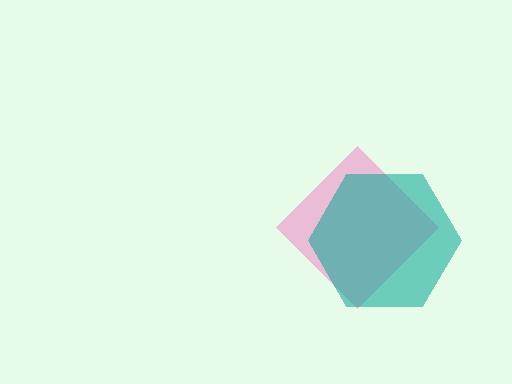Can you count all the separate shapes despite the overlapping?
Yes, there are 2 separate shapes.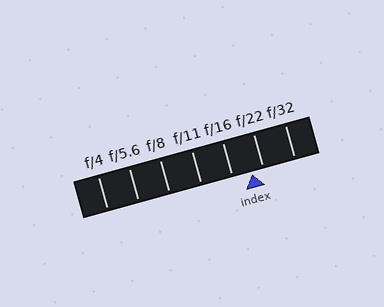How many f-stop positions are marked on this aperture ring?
There are 7 f-stop positions marked.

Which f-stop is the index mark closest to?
The index mark is closest to f/22.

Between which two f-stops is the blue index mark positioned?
The index mark is between f/16 and f/22.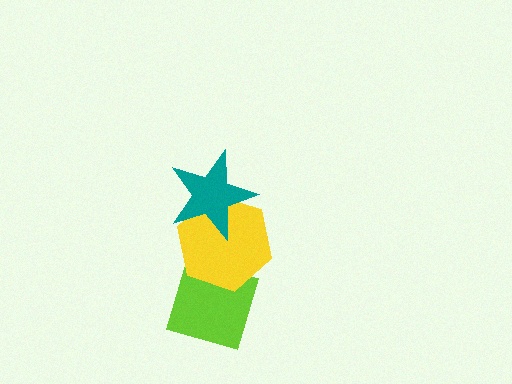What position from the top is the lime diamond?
The lime diamond is 3rd from the top.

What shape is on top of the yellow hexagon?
The teal star is on top of the yellow hexagon.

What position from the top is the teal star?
The teal star is 1st from the top.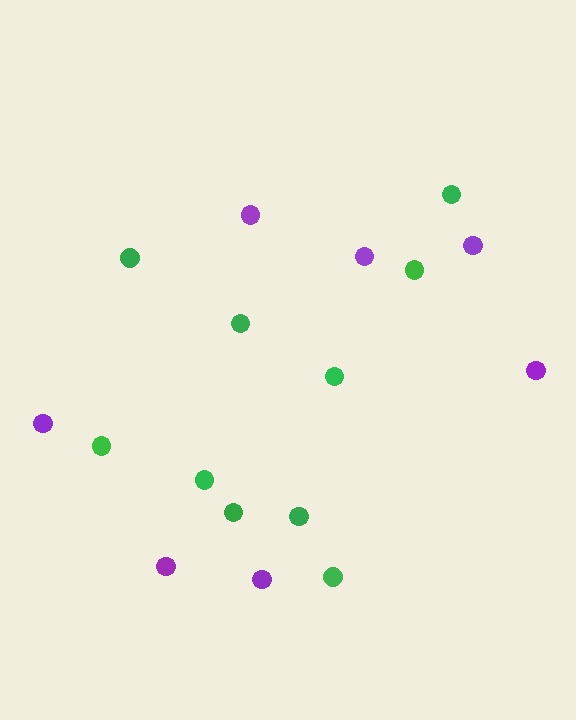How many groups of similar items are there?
There are 2 groups: one group of purple circles (7) and one group of green circles (10).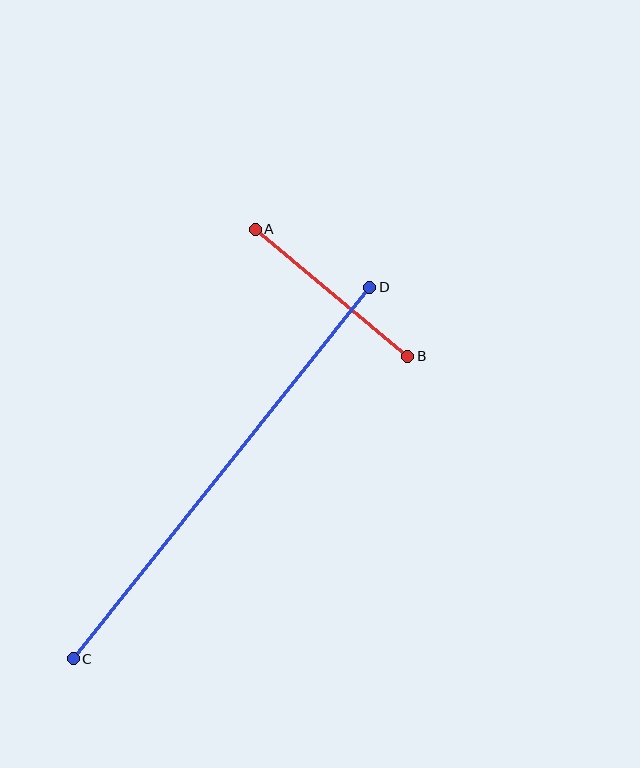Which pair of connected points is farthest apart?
Points C and D are farthest apart.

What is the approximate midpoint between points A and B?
The midpoint is at approximately (332, 293) pixels.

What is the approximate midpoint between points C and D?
The midpoint is at approximately (221, 473) pixels.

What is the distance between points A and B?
The distance is approximately 199 pixels.